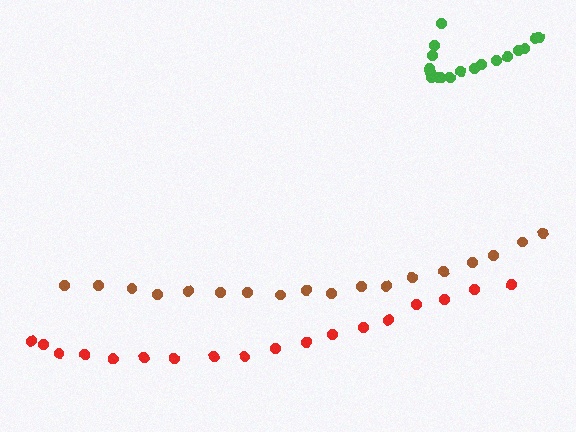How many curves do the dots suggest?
There are 3 distinct paths.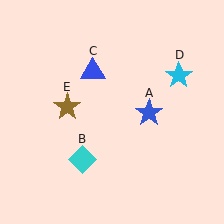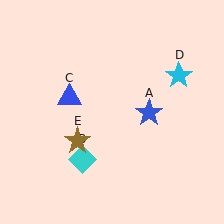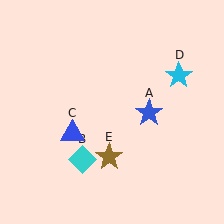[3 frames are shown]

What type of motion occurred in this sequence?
The blue triangle (object C), brown star (object E) rotated counterclockwise around the center of the scene.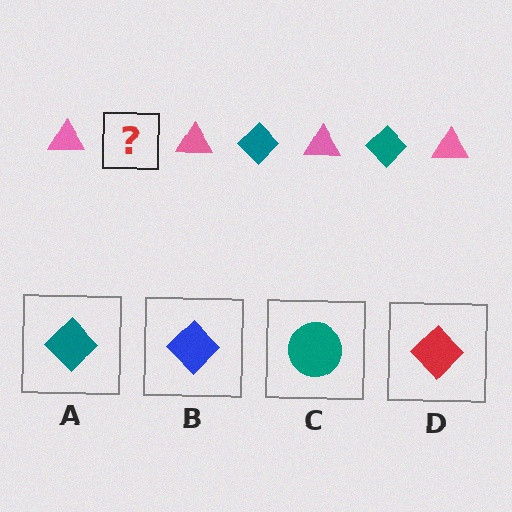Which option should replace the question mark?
Option A.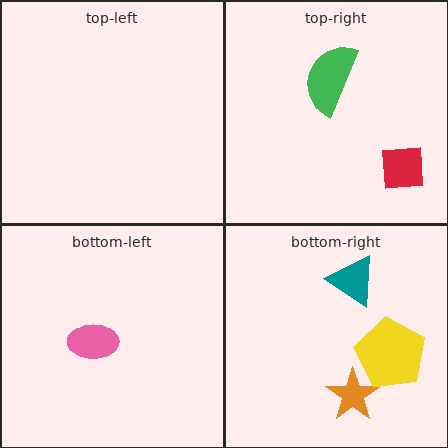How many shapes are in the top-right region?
2.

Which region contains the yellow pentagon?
The bottom-right region.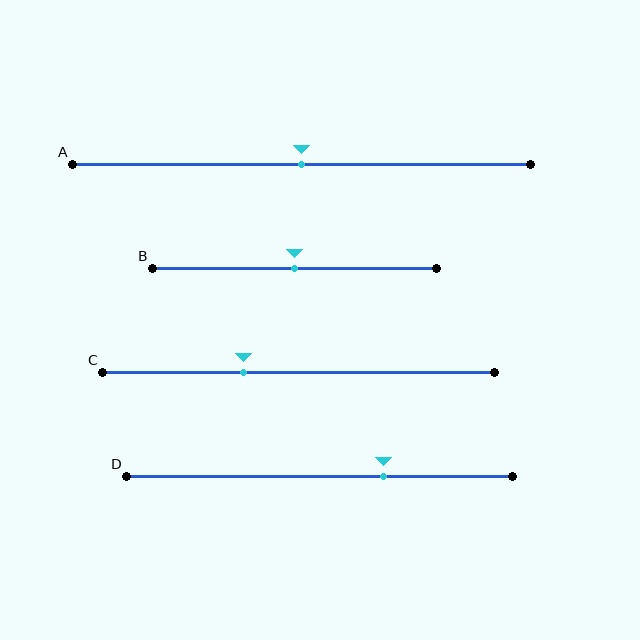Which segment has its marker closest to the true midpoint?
Segment A has its marker closest to the true midpoint.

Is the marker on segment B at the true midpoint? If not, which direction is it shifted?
Yes, the marker on segment B is at the true midpoint.